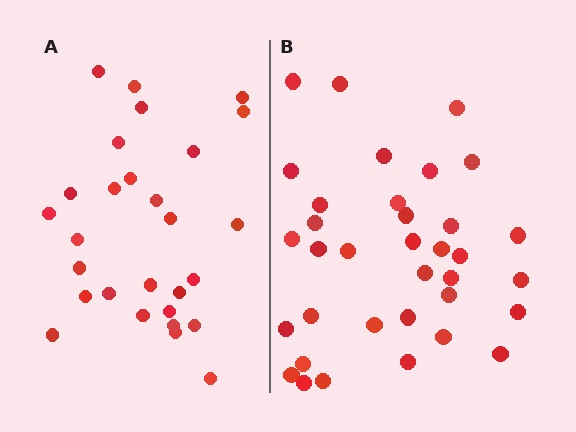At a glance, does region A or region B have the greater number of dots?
Region B (the right region) has more dots.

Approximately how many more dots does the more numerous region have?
Region B has roughly 8 or so more dots than region A.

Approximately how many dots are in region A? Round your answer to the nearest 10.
About 30 dots. (The exact count is 28, which rounds to 30.)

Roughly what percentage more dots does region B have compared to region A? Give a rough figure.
About 25% more.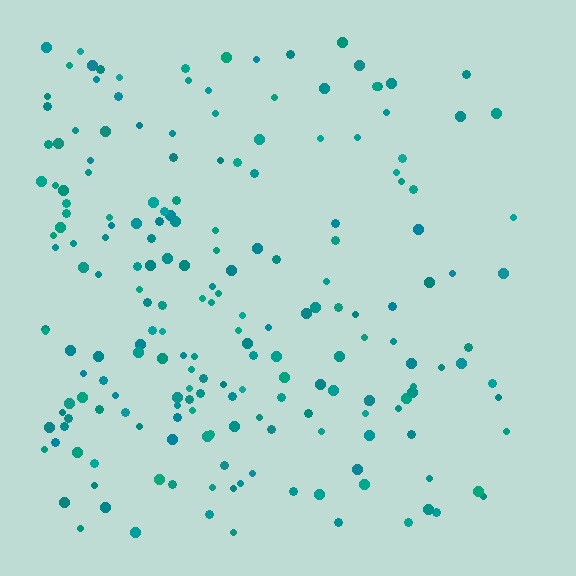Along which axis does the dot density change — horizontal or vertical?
Horizontal.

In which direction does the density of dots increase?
From right to left, with the left side densest.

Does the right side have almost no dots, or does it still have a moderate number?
Still a moderate number, just noticeably fewer than the left.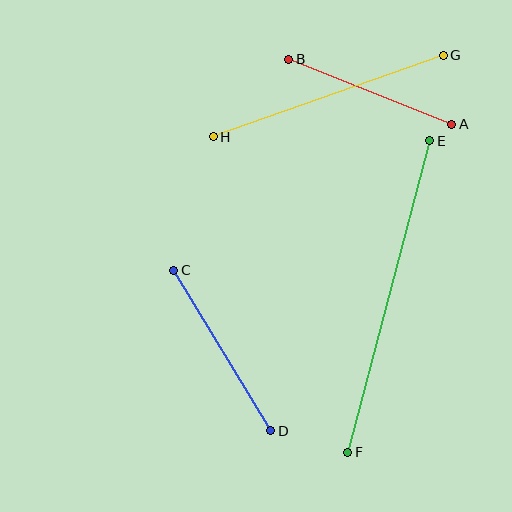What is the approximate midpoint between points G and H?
The midpoint is at approximately (328, 96) pixels.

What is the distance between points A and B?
The distance is approximately 175 pixels.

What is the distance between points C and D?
The distance is approximately 187 pixels.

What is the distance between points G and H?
The distance is approximately 244 pixels.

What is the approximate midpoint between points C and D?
The midpoint is at approximately (222, 350) pixels.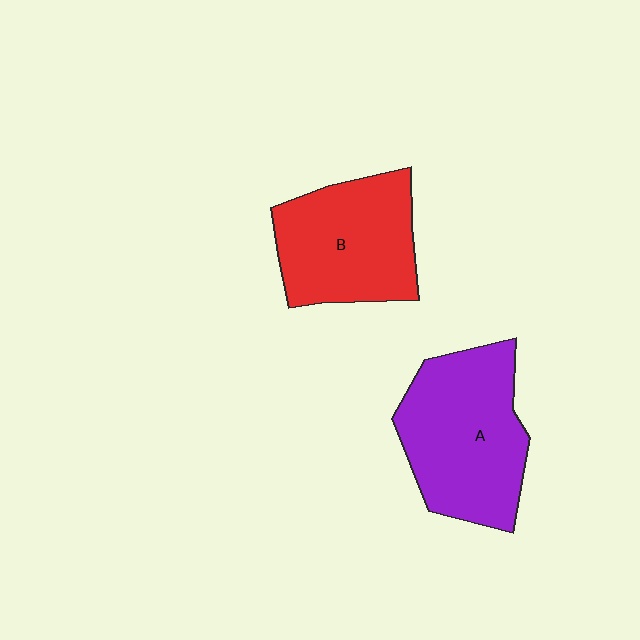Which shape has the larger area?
Shape A (purple).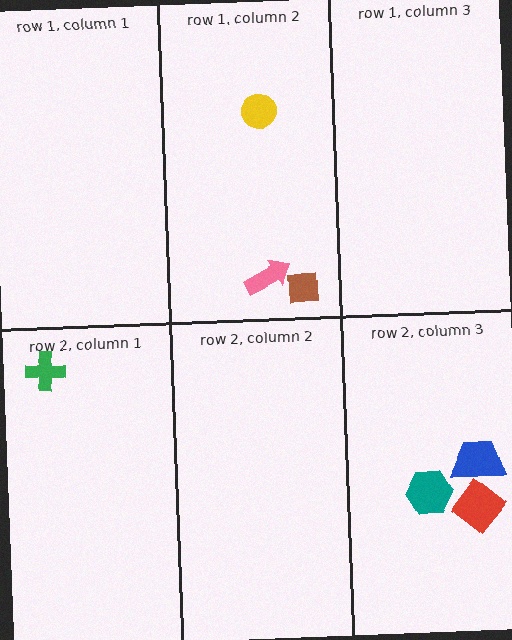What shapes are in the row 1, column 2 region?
The yellow circle, the pink arrow, the brown square.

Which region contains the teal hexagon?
The row 2, column 3 region.